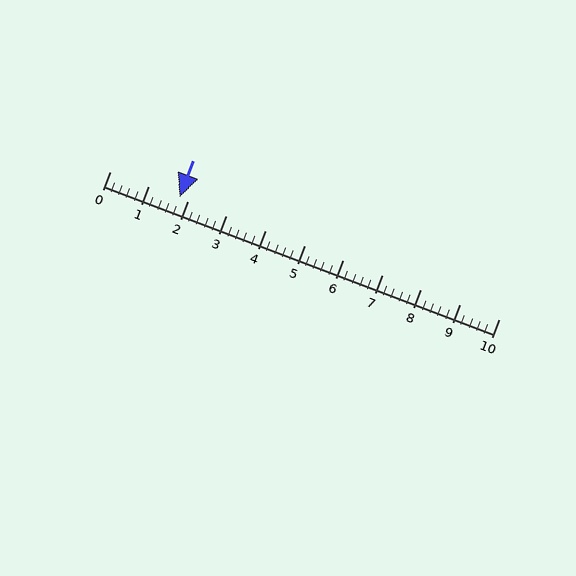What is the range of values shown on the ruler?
The ruler shows values from 0 to 10.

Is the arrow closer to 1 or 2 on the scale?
The arrow is closer to 2.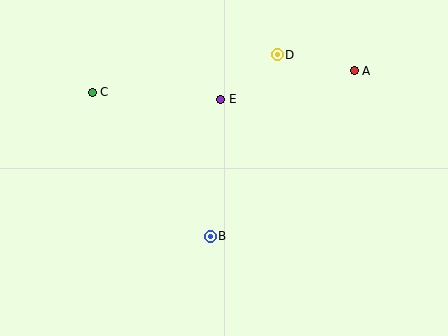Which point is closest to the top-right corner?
Point A is closest to the top-right corner.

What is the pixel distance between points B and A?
The distance between B and A is 220 pixels.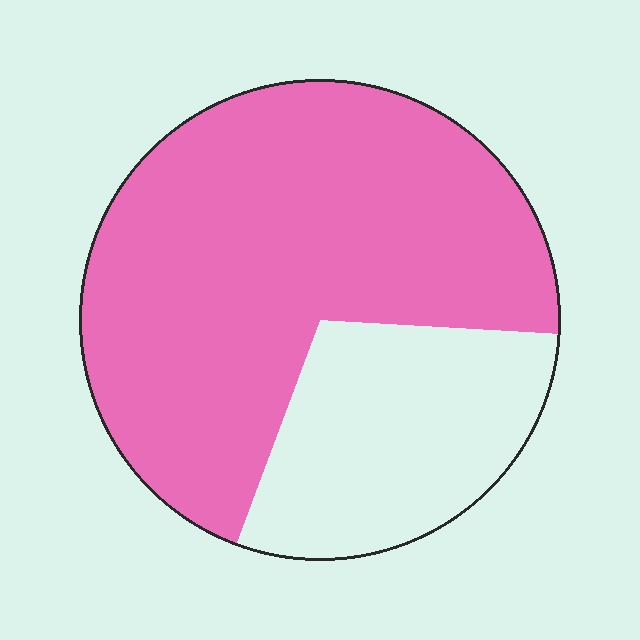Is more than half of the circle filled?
Yes.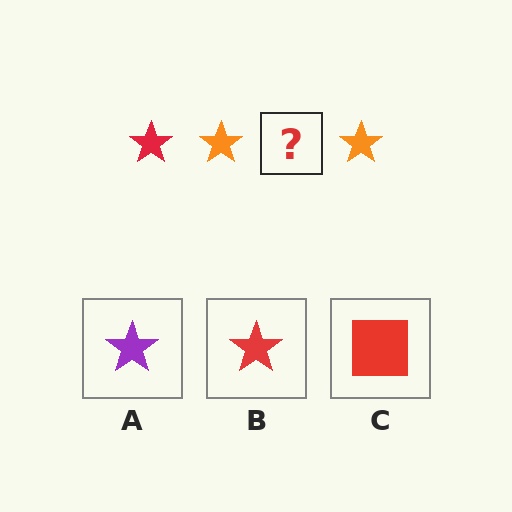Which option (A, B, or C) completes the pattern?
B.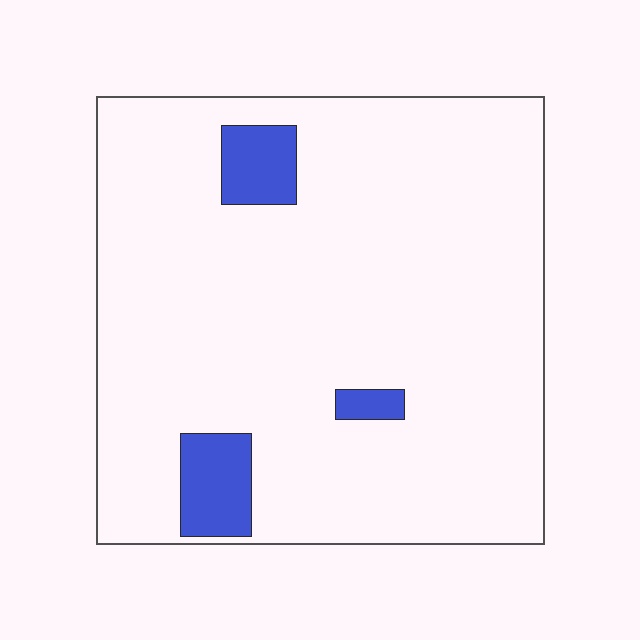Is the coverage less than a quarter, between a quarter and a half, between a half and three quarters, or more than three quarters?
Less than a quarter.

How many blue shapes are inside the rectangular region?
3.